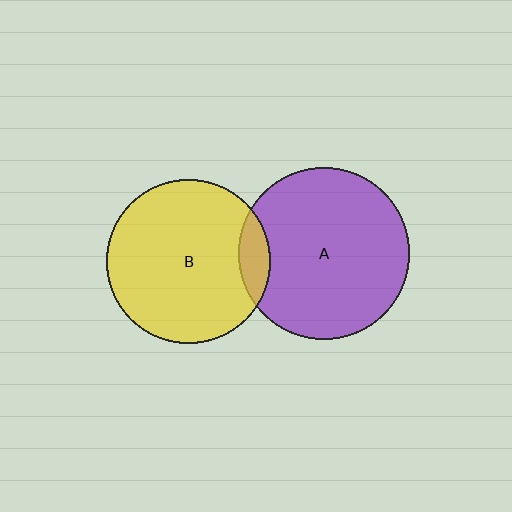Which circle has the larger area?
Circle A (purple).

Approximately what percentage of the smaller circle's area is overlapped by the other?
Approximately 10%.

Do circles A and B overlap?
Yes.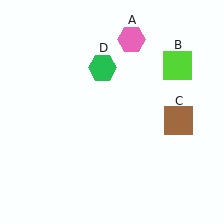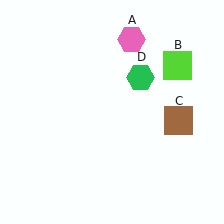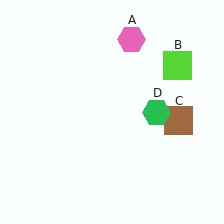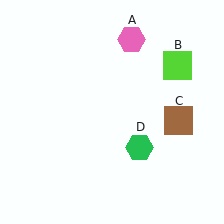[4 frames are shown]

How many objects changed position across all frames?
1 object changed position: green hexagon (object D).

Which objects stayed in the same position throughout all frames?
Pink hexagon (object A) and lime square (object B) and brown square (object C) remained stationary.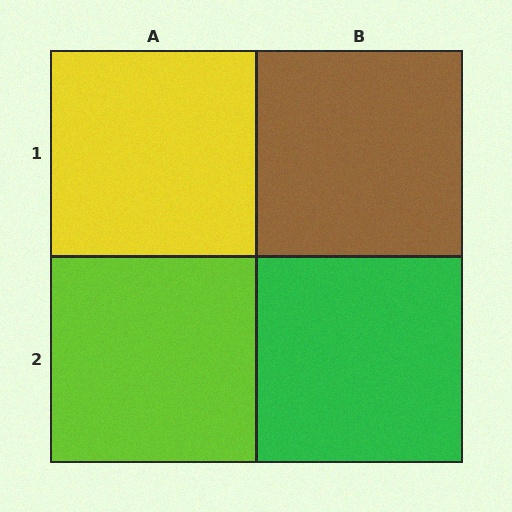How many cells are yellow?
1 cell is yellow.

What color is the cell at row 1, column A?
Yellow.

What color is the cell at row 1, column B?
Brown.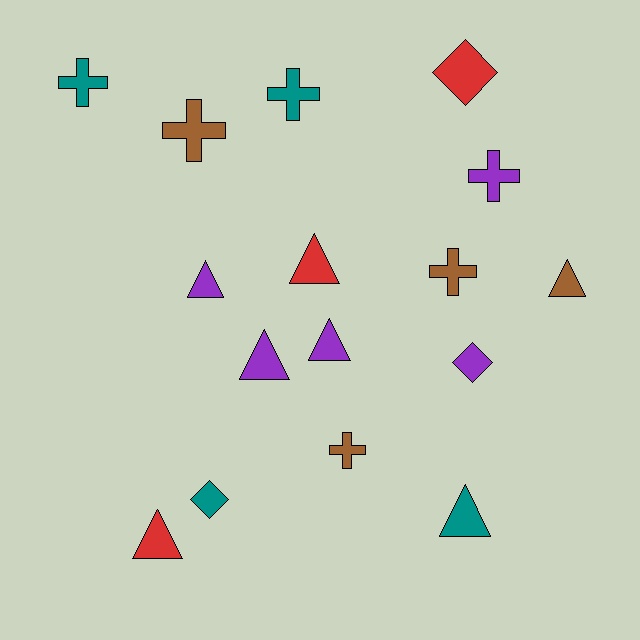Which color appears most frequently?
Purple, with 5 objects.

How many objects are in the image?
There are 16 objects.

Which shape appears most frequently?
Triangle, with 7 objects.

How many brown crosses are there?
There are 3 brown crosses.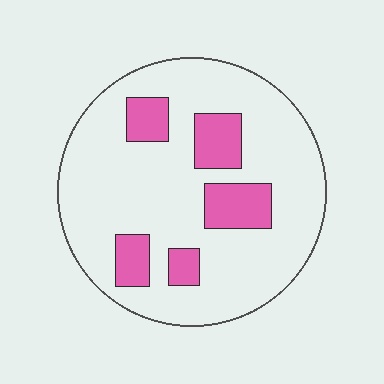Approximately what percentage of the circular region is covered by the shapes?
Approximately 20%.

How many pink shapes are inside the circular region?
5.